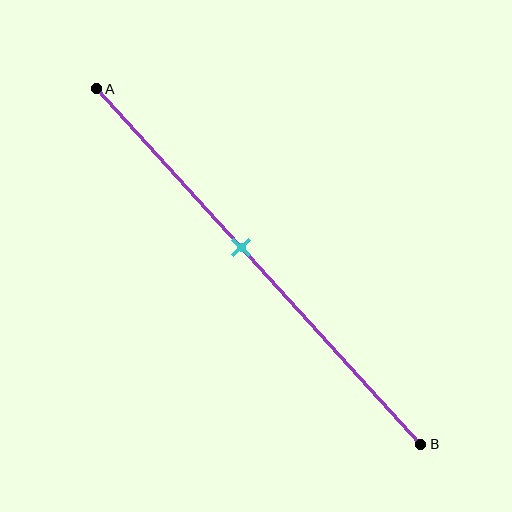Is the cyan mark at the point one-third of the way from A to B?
No, the mark is at about 45% from A, not at the 33% one-third point.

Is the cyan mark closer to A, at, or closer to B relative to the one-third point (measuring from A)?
The cyan mark is closer to point B than the one-third point of segment AB.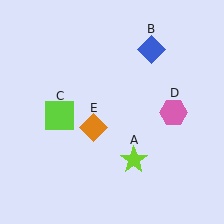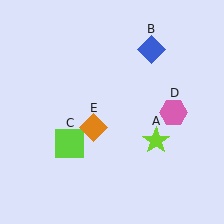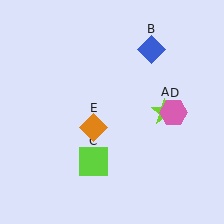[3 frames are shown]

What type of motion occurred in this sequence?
The lime star (object A), lime square (object C) rotated counterclockwise around the center of the scene.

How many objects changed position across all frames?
2 objects changed position: lime star (object A), lime square (object C).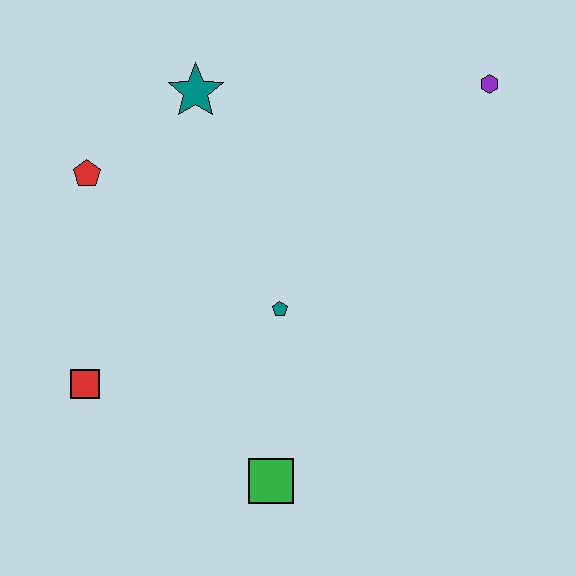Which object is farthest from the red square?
The purple hexagon is farthest from the red square.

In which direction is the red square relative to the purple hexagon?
The red square is to the left of the purple hexagon.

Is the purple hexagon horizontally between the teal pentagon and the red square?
No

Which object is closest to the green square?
The teal pentagon is closest to the green square.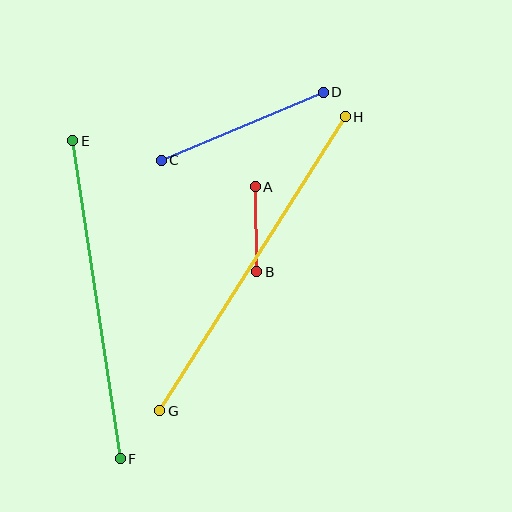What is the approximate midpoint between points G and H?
The midpoint is at approximately (252, 264) pixels.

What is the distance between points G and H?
The distance is approximately 348 pixels.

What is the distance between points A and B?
The distance is approximately 85 pixels.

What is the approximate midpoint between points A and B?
The midpoint is at approximately (256, 229) pixels.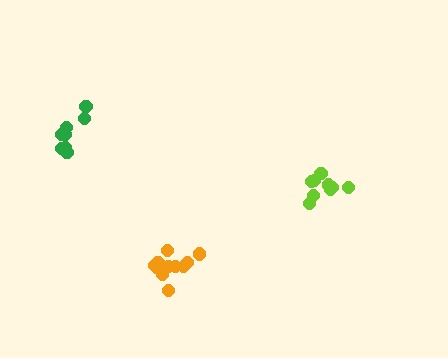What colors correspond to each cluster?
The clusters are colored: lime, orange, green.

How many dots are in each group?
Group 1: 9 dots, Group 2: 11 dots, Group 3: 8 dots (28 total).